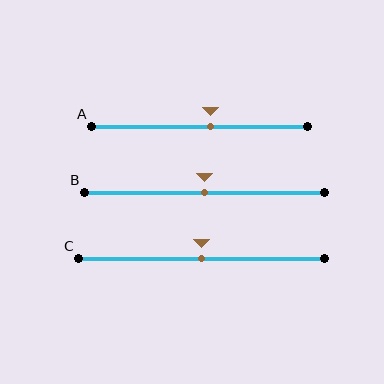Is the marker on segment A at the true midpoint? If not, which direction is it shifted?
No, the marker on segment A is shifted to the right by about 5% of the segment length.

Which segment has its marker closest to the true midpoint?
Segment B has its marker closest to the true midpoint.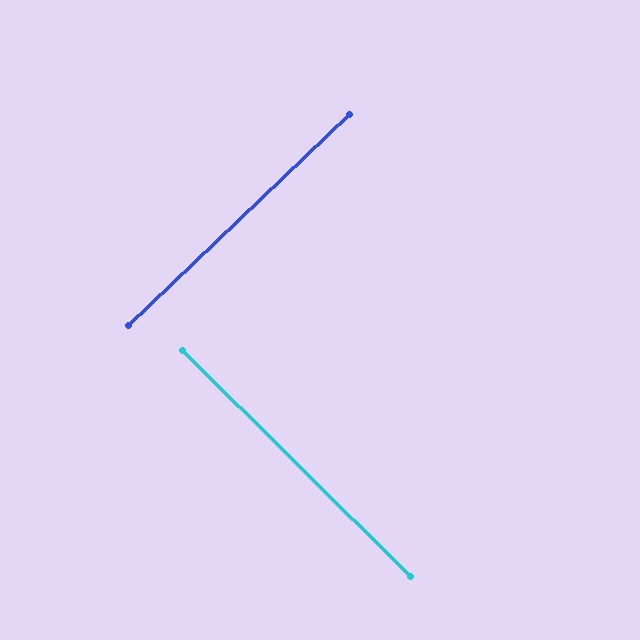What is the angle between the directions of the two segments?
Approximately 88 degrees.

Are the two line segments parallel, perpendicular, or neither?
Perpendicular — they meet at approximately 88°.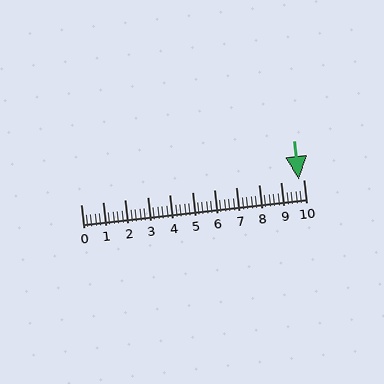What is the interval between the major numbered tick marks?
The major tick marks are spaced 1 units apart.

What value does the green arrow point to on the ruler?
The green arrow points to approximately 9.8.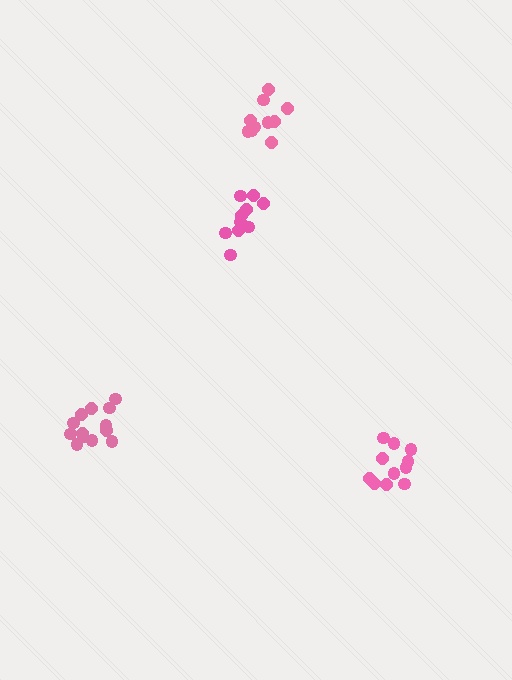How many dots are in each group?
Group 1: 11 dots, Group 2: 13 dots, Group 3: 10 dots, Group 4: 10 dots (44 total).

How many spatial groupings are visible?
There are 4 spatial groupings.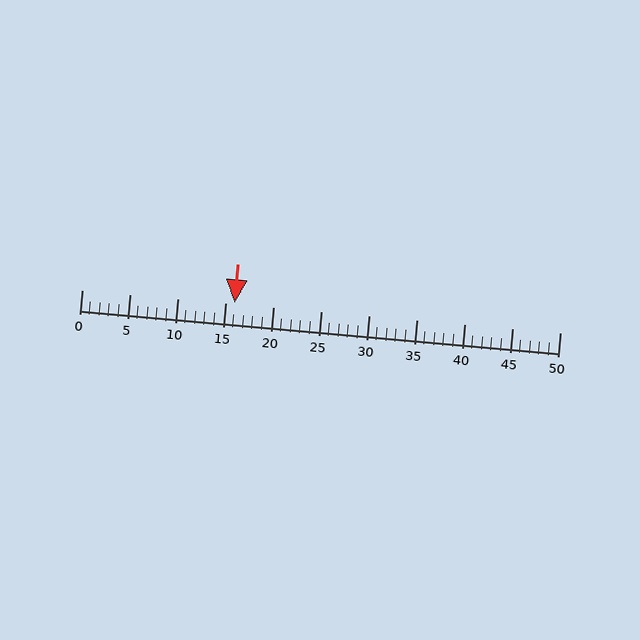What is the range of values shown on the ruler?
The ruler shows values from 0 to 50.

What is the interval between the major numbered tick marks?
The major tick marks are spaced 5 units apart.